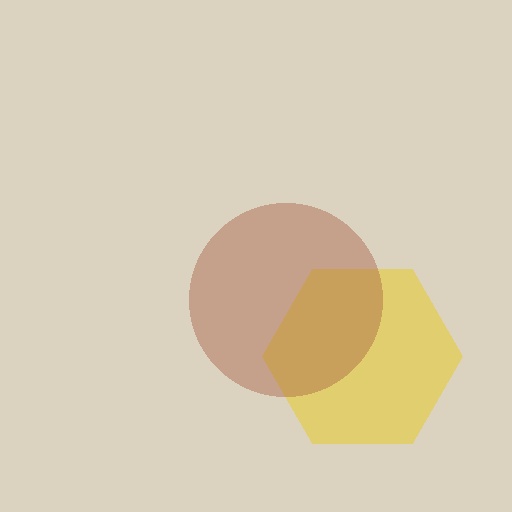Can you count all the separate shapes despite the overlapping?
Yes, there are 2 separate shapes.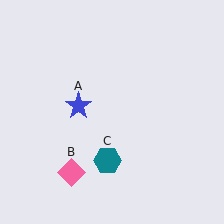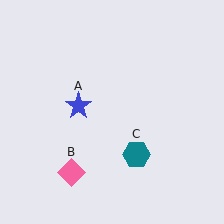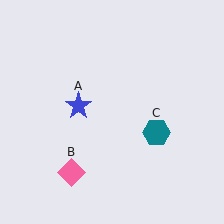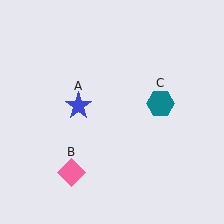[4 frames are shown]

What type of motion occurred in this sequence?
The teal hexagon (object C) rotated counterclockwise around the center of the scene.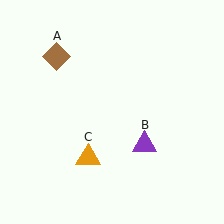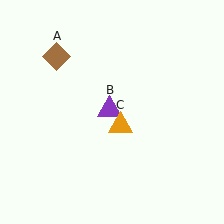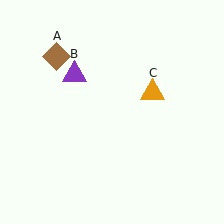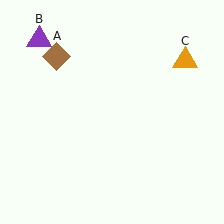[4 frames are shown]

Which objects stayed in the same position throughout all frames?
Brown diamond (object A) remained stationary.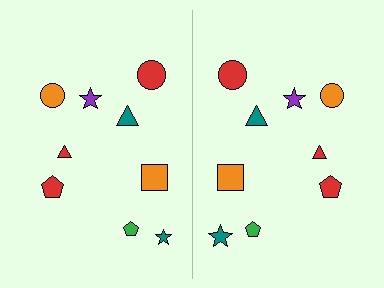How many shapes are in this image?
There are 18 shapes in this image.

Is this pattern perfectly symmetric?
No, the pattern is not perfectly symmetric. The teal star on the right side has a different size than its mirror counterpart.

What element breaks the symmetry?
The teal star on the right side has a different size than its mirror counterpart.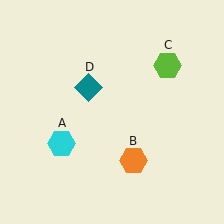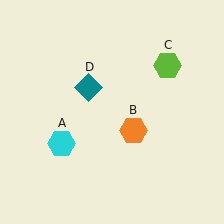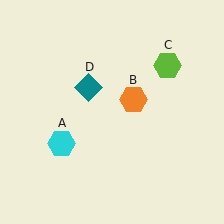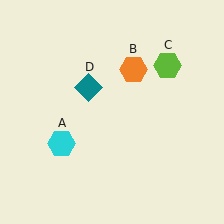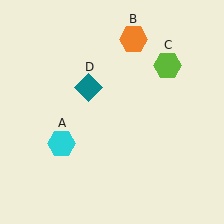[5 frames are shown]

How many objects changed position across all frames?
1 object changed position: orange hexagon (object B).